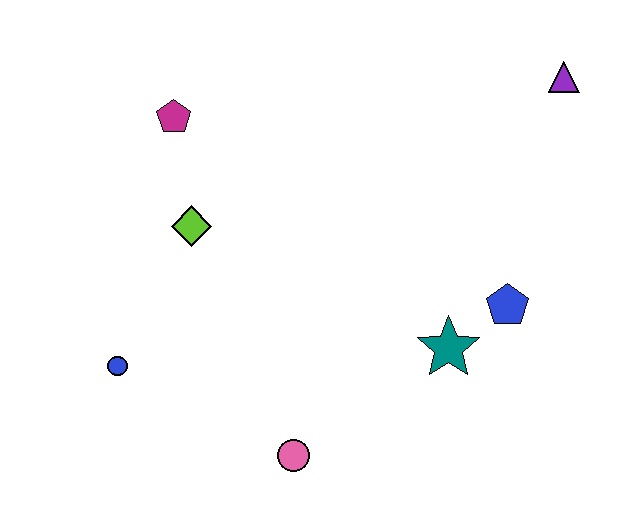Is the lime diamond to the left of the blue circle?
No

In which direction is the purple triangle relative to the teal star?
The purple triangle is above the teal star.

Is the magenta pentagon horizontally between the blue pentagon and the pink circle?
No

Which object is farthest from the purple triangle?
The blue circle is farthest from the purple triangle.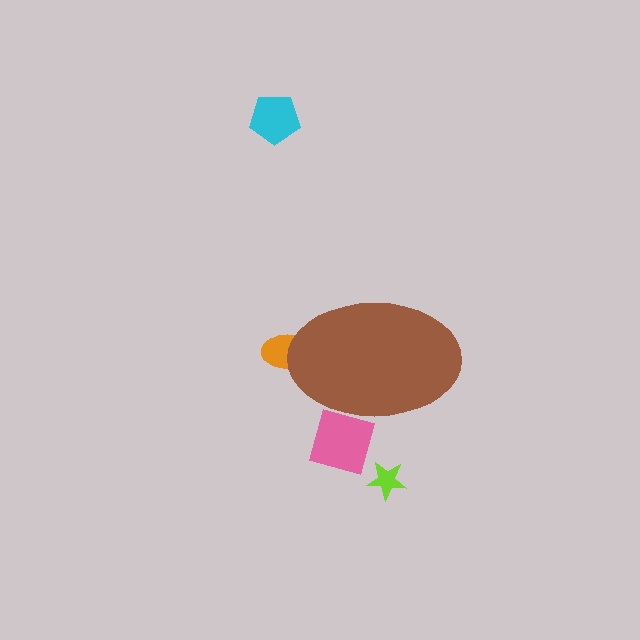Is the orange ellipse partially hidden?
Yes, the orange ellipse is partially hidden behind the brown ellipse.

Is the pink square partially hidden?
Yes, the pink square is partially hidden behind the brown ellipse.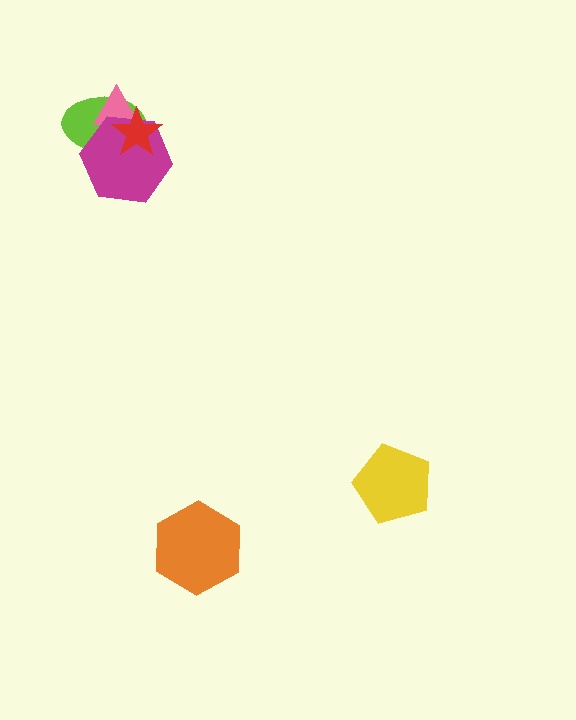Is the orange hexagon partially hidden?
No, no other shape covers it.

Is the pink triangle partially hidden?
Yes, it is partially covered by another shape.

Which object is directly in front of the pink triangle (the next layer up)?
The magenta hexagon is directly in front of the pink triangle.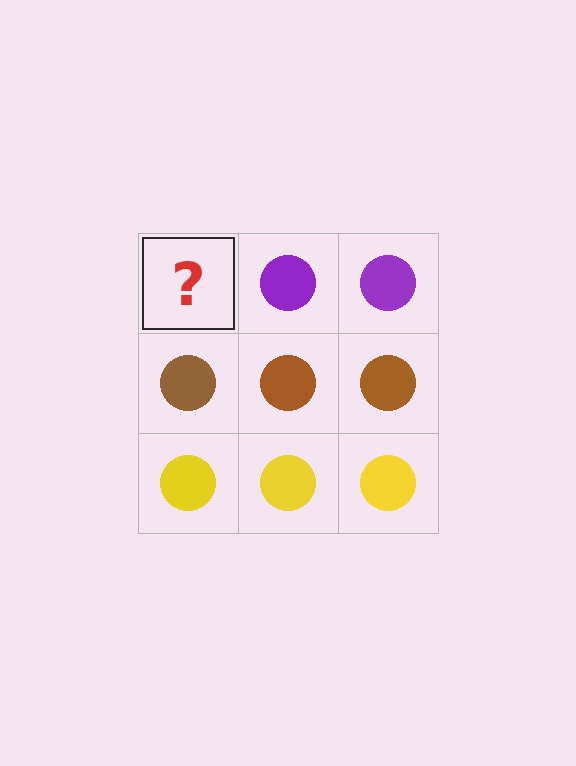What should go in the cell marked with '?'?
The missing cell should contain a purple circle.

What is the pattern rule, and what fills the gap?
The rule is that each row has a consistent color. The gap should be filled with a purple circle.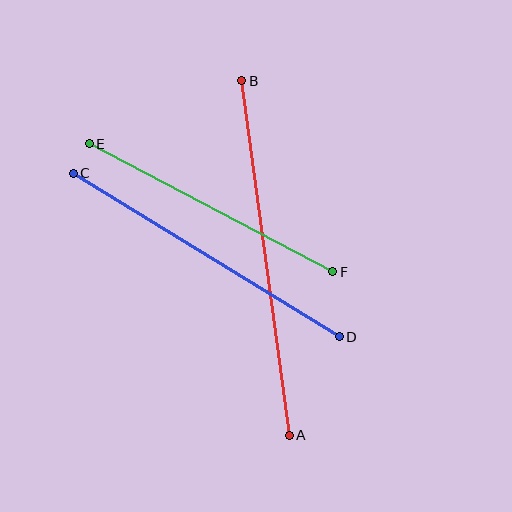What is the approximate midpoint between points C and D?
The midpoint is at approximately (206, 255) pixels.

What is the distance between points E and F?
The distance is approximately 275 pixels.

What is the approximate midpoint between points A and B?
The midpoint is at approximately (265, 258) pixels.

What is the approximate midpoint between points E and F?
The midpoint is at approximately (211, 208) pixels.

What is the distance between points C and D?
The distance is approximately 312 pixels.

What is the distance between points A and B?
The distance is approximately 357 pixels.